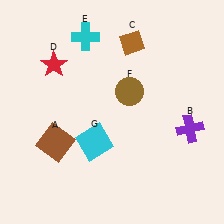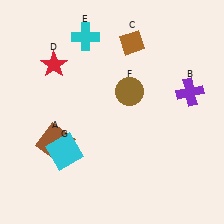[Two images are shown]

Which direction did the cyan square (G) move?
The cyan square (G) moved left.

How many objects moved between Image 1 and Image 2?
2 objects moved between the two images.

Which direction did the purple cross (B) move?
The purple cross (B) moved up.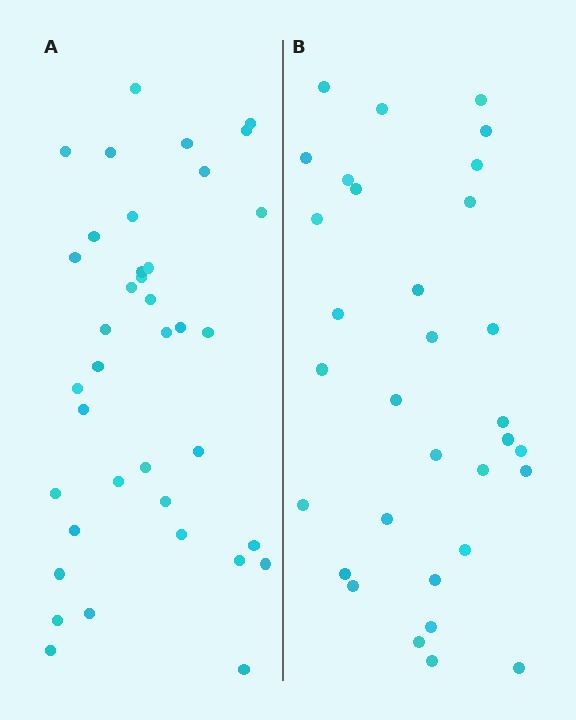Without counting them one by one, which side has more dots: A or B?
Region A (the left region) has more dots.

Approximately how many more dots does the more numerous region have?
Region A has about 6 more dots than region B.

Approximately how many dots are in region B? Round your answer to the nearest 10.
About 30 dots. (The exact count is 32, which rounds to 30.)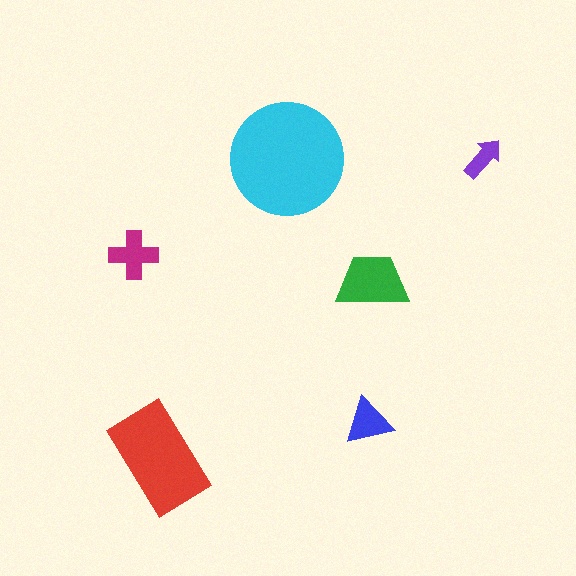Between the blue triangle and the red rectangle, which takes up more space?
The red rectangle.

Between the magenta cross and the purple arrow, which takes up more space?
The magenta cross.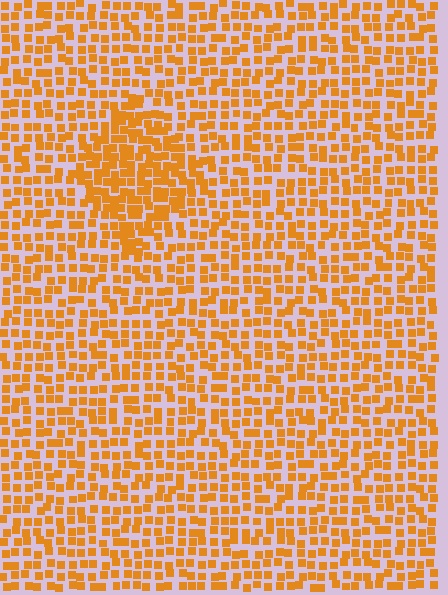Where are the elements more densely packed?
The elements are more densely packed inside the diamond boundary.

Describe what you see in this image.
The image contains small orange elements arranged at two different densities. A diamond-shaped region is visible where the elements are more densely packed than the surrounding area.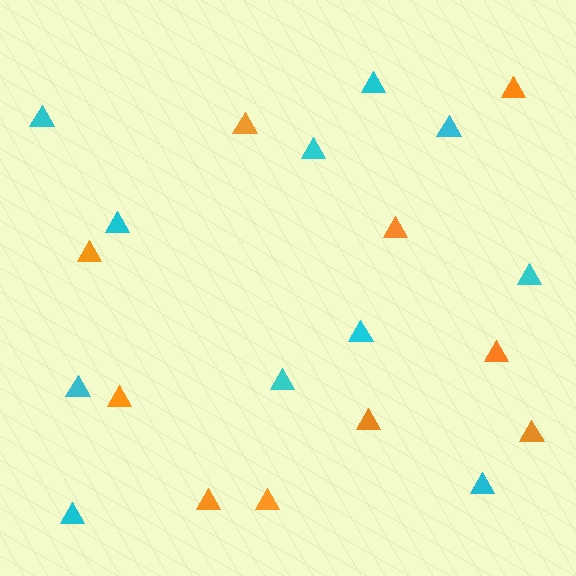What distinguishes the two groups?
There are 2 groups: one group of cyan triangles (11) and one group of orange triangles (10).